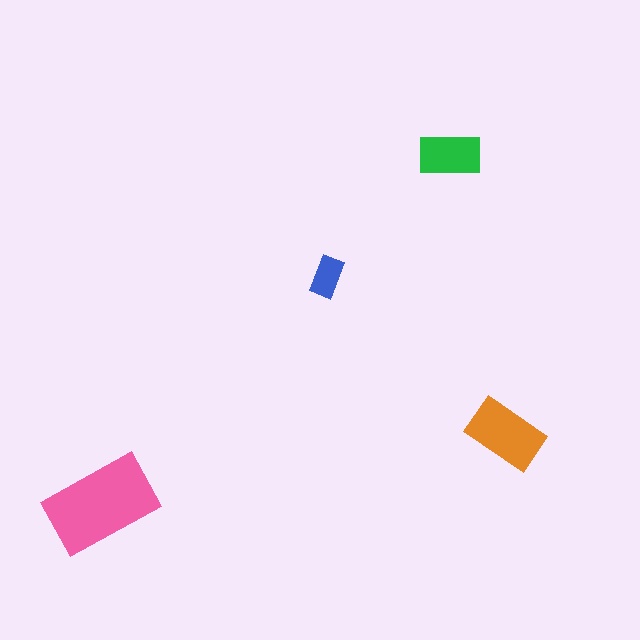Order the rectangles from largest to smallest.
the pink one, the orange one, the green one, the blue one.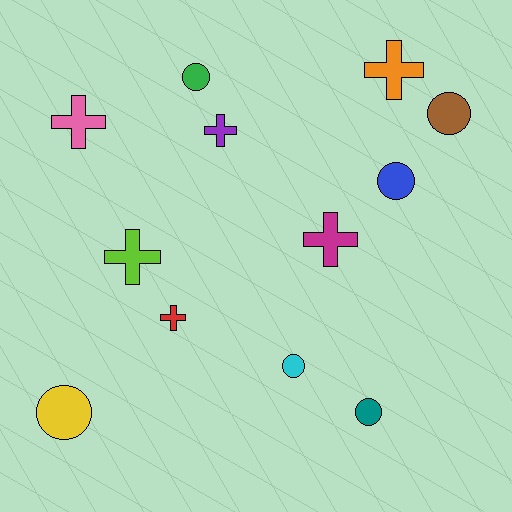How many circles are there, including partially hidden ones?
There are 6 circles.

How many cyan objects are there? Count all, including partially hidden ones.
There is 1 cyan object.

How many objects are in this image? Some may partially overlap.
There are 12 objects.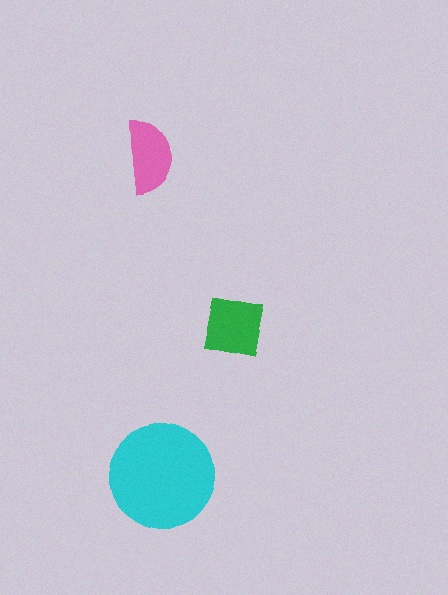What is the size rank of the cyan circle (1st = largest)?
1st.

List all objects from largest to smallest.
The cyan circle, the green square, the pink semicircle.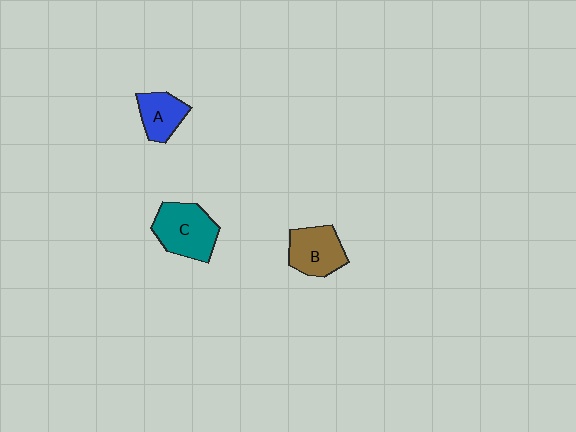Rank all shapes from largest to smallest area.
From largest to smallest: C (teal), B (brown), A (blue).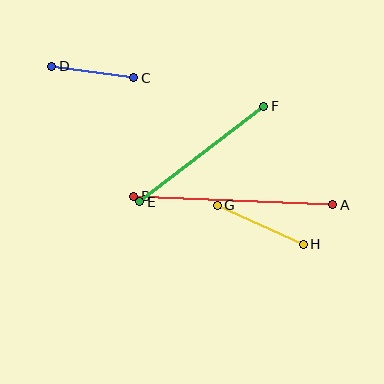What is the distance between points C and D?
The distance is approximately 83 pixels.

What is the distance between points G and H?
The distance is approximately 95 pixels.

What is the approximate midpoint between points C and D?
The midpoint is at approximately (93, 72) pixels.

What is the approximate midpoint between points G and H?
The midpoint is at approximately (260, 225) pixels.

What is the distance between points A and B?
The distance is approximately 199 pixels.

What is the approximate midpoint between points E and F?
The midpoint is at approximately (202, 154) pixels.